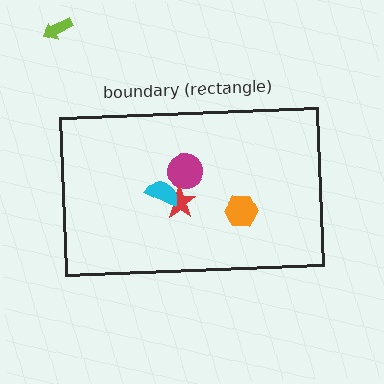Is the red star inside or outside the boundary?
Inside.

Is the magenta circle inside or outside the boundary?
Inside.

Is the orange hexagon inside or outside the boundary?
Inside.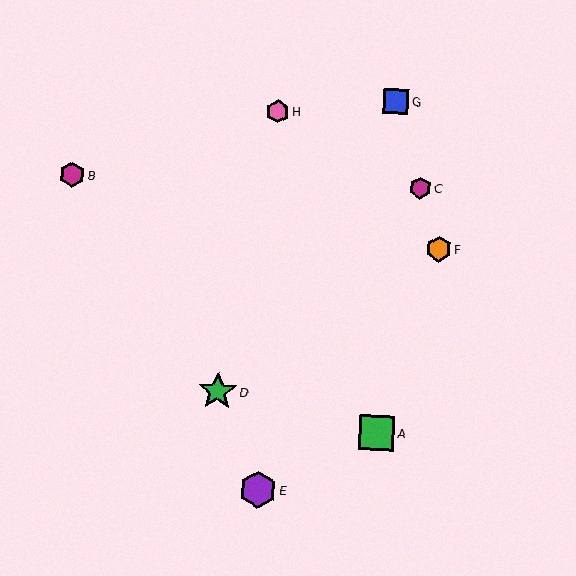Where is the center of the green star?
The center of the green star is at (218, 391).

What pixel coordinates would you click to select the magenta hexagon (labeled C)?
Click at (420, 188) to select the magenta hexagon C.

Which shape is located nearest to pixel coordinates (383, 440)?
The green square (labeled A) at (377, 433) is nearest to that location.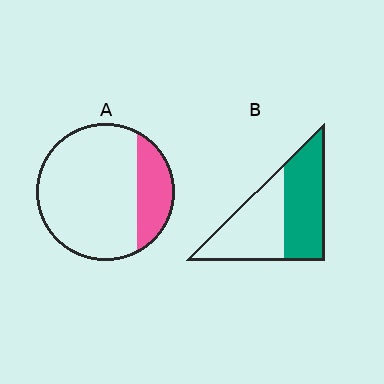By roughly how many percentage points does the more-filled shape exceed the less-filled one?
By roughly 30 percentage points (B over A).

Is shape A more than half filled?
No.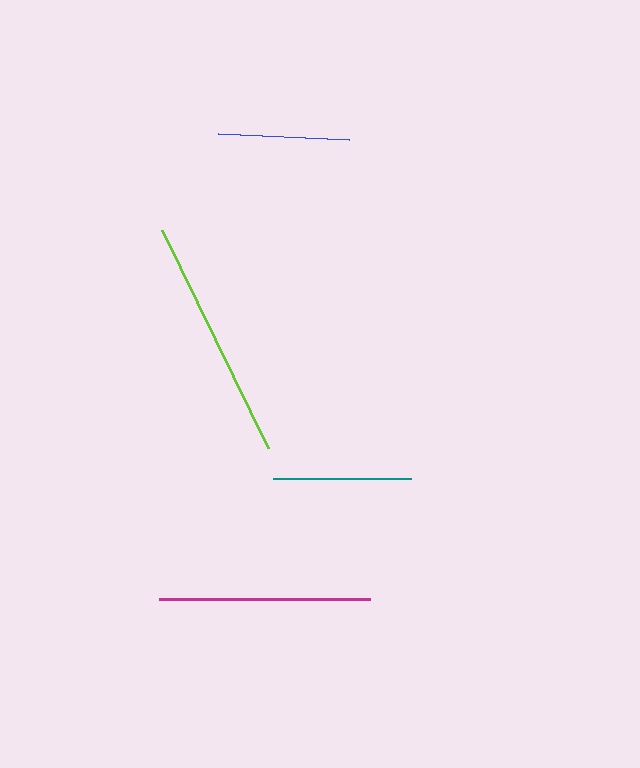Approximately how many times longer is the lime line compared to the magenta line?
The lime line is approximately 1.2 times the length of the magenta line.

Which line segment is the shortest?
The blue line is the shortest at approximately 131 pixels.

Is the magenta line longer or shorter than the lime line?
The lime line is longer than the magenta line.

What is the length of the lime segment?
The lime segment is approximately 243 pixels long.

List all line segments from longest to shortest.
From longest to shortest: lime, magenta, teal, blue.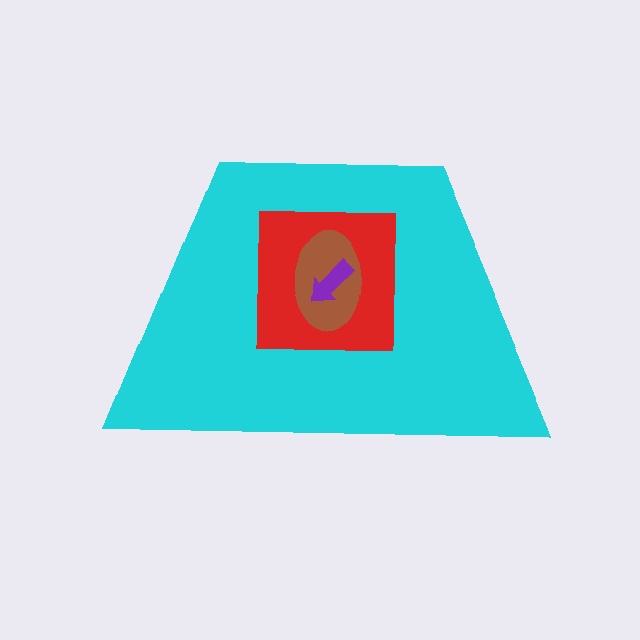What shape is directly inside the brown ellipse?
The purple arrow.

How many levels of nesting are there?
4.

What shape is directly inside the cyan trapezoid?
The red square.